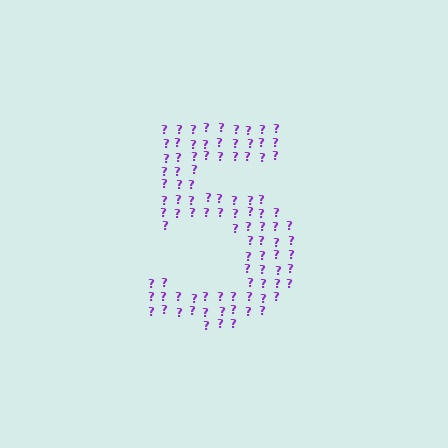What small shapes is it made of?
It is made of small question marks.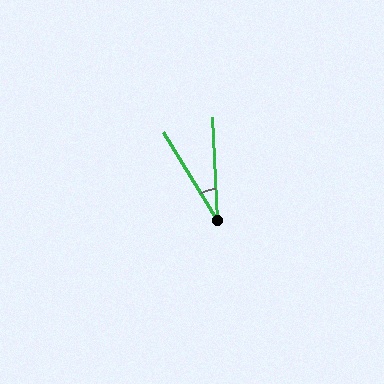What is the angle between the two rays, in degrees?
Approximately 29 degrees.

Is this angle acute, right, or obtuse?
It is acute.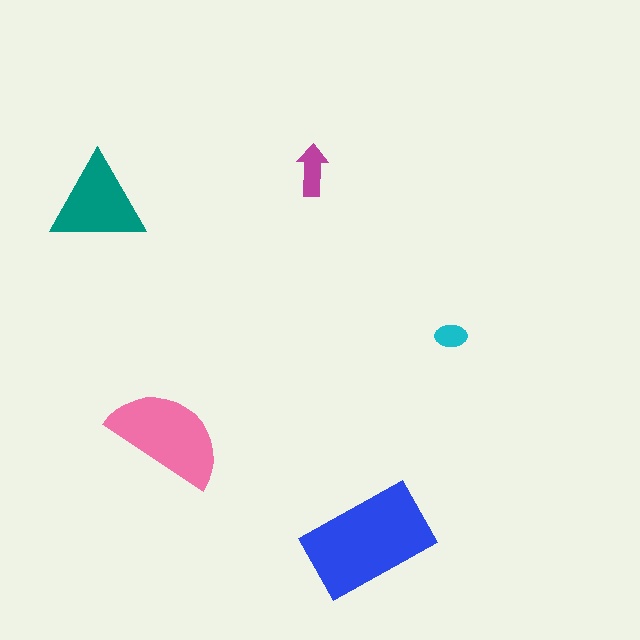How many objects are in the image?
There are 5 objects in the image.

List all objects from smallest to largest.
The cyan ellipse, the magenta arrow, the teal triangle, the pink semicircle, the blue rectangle.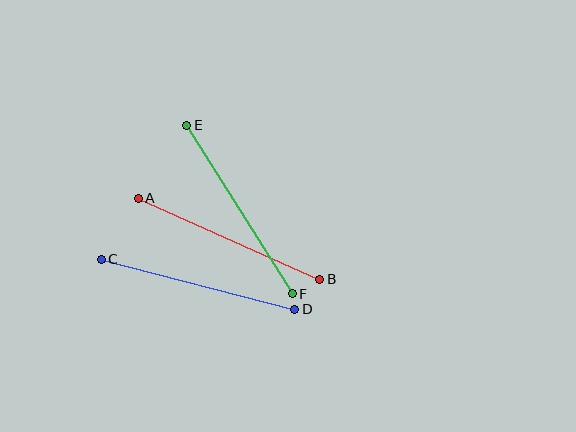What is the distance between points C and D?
The distance is approximately 200 pixels.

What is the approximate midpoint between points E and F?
The midpoint is at approximately (240, 210) pixels.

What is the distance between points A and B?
The distance is approximately 199 pixels.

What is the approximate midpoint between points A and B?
The midpoint is at approximately (229, 239) pixels.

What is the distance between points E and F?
The distance is approximately 199 pixels.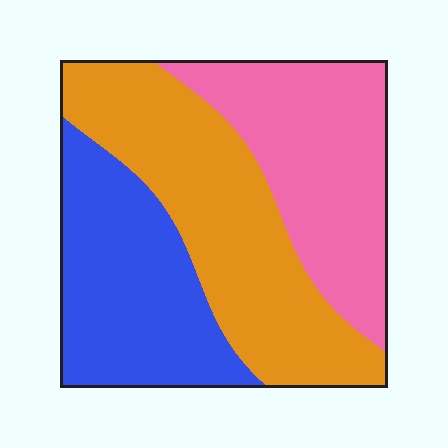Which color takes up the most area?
Orange, at roughly 40%.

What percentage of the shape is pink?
Pink covers around 30% of the shape.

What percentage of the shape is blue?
Blue takes up about one third (1/3) of the shape.